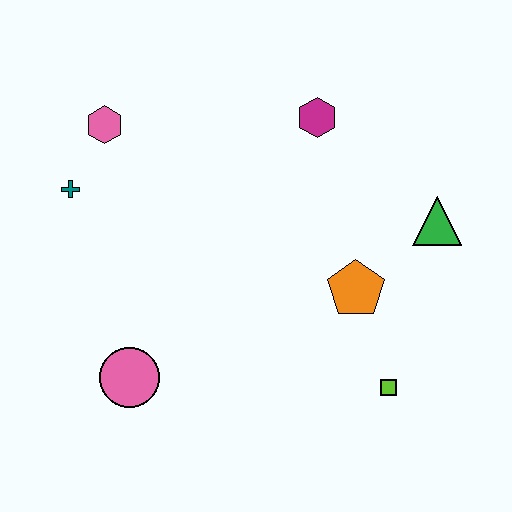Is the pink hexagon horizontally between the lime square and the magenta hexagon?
No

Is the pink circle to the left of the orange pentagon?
Yes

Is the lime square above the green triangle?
No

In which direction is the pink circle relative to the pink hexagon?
The pink circle is below the pink hexagon.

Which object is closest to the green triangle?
The orange pentagon is closest to the green triangle.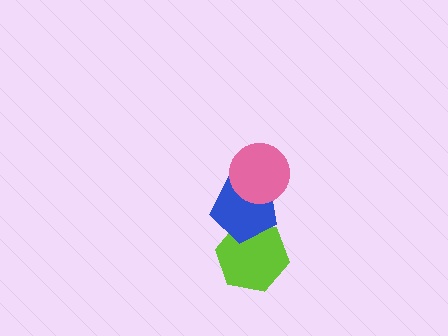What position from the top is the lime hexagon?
The lime hexagon is 3rd from the top.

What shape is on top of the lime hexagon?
The blue pentagon is on top of the lime hexagon.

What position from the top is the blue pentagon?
The blue pentagon is 2nd from the top.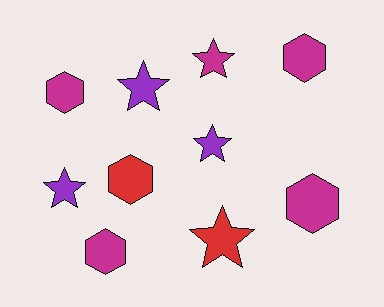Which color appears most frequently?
Magenta, with 5 objects.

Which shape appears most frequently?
Star, with 5 objects.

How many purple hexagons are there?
There are no purple hexagons.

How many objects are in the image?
There are 10 objects.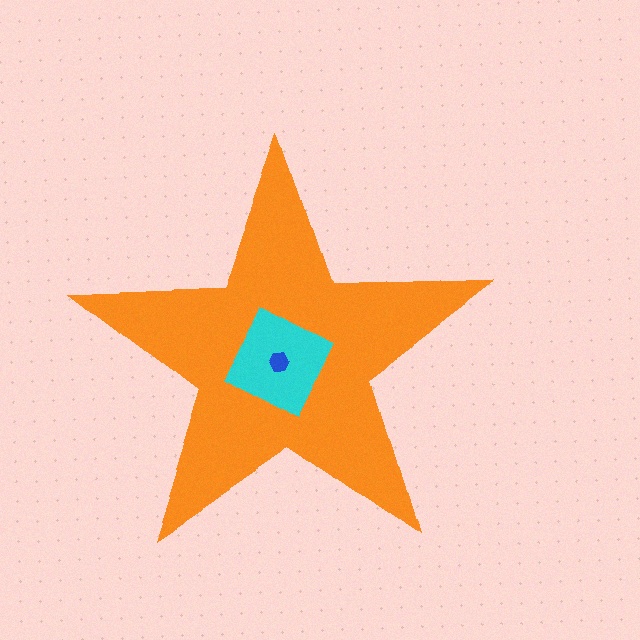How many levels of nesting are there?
3.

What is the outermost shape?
The orange star.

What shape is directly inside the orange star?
The cyan square.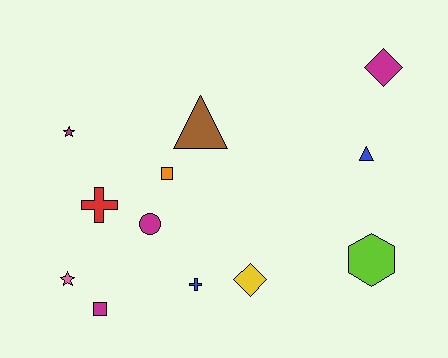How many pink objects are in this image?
There is 1 pink object.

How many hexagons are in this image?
There is 1 hexagon.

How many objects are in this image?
There are 12 objects.